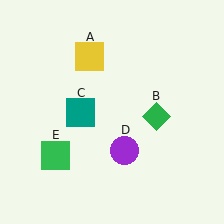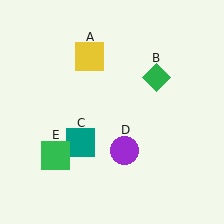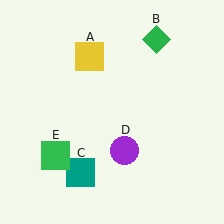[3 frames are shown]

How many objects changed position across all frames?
2 objects changed position: green diamond (object B), teal square (object C).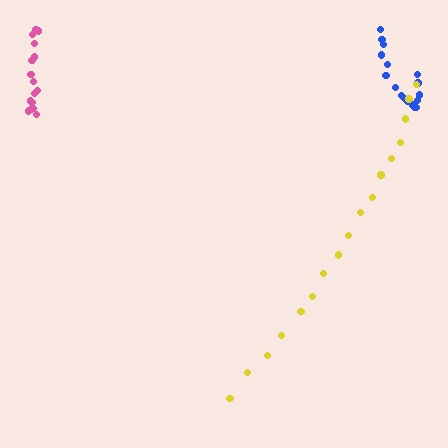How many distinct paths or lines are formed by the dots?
There are 3 distinct paths.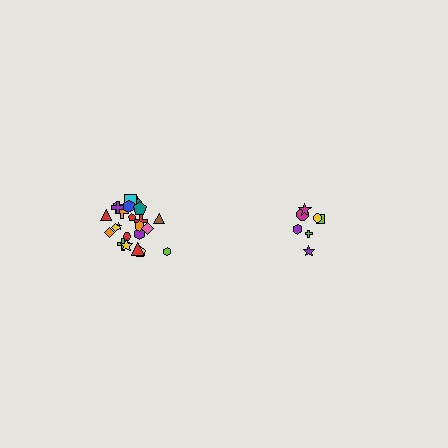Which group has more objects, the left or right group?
The left group.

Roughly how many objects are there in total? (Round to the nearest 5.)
Roughly 30 objects in total.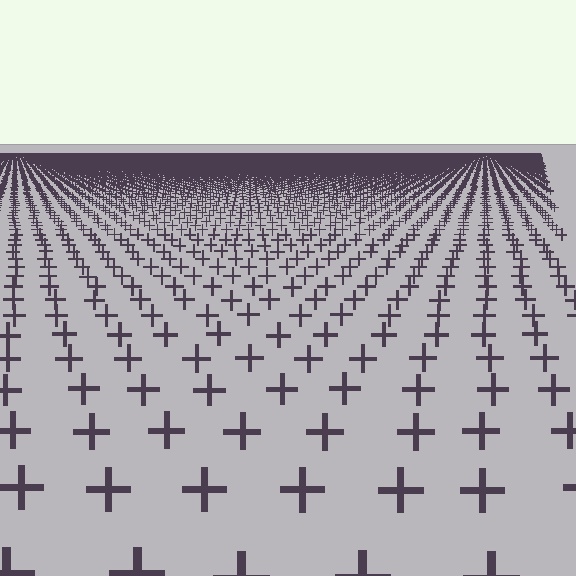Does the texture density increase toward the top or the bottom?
Density increases toward the top.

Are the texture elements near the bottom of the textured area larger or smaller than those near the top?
Larger. Near the bottom, elements are closer to the viewer and appear at a bigger on-screen size.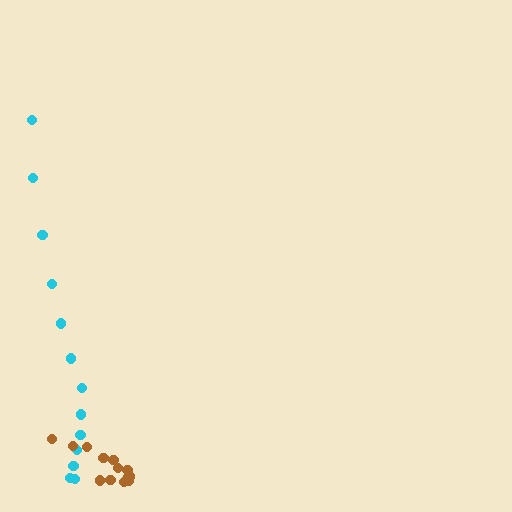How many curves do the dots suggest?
There are 2 distinct paths.